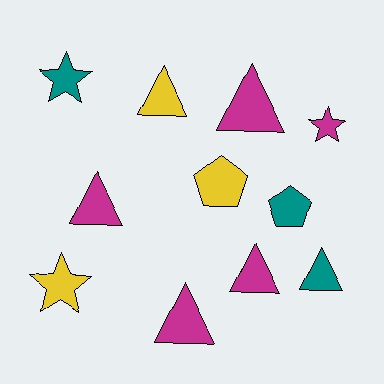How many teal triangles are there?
There is 1 teal triangle.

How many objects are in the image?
There are 11 objects.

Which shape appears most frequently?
Triangle, with 6 objects.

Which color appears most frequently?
Magenta, with 5 objects.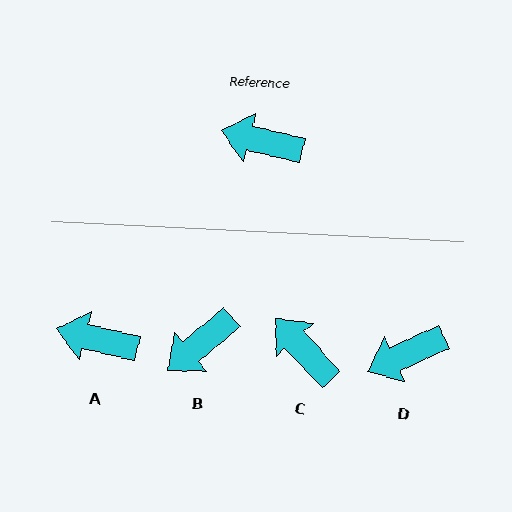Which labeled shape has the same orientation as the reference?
A.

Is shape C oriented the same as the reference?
No, it is off by about 34 degrees.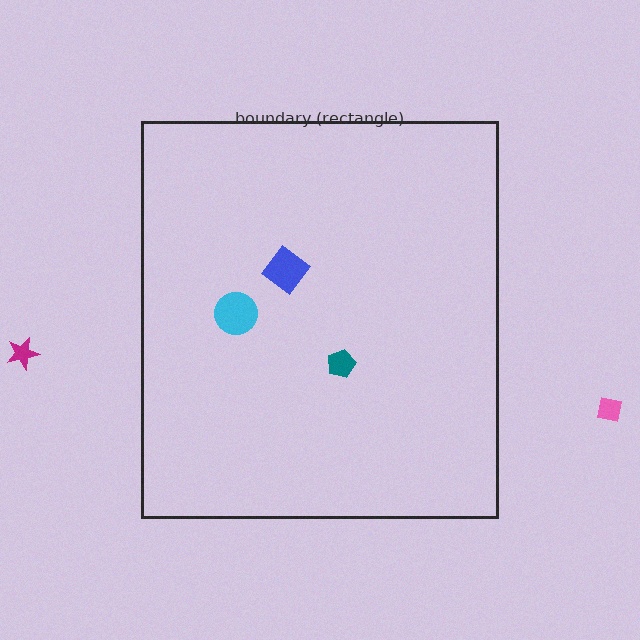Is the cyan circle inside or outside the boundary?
Inside.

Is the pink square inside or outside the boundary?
Outside.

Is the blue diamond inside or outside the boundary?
Inside.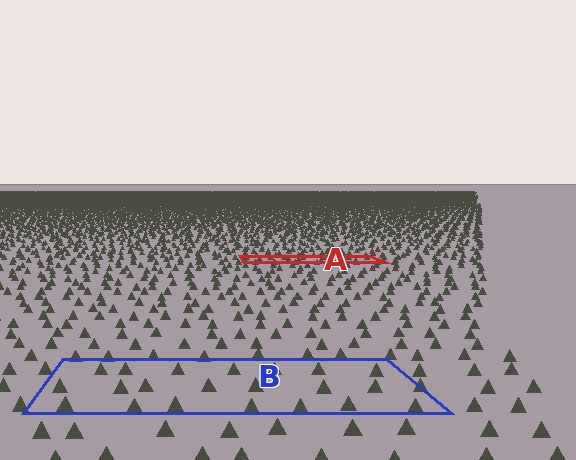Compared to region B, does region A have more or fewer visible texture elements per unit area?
Region A has more texture elements per unit area — they are packed more densely because it is farther away.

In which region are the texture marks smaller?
The texture marks are smaller in region A, because it is farther away.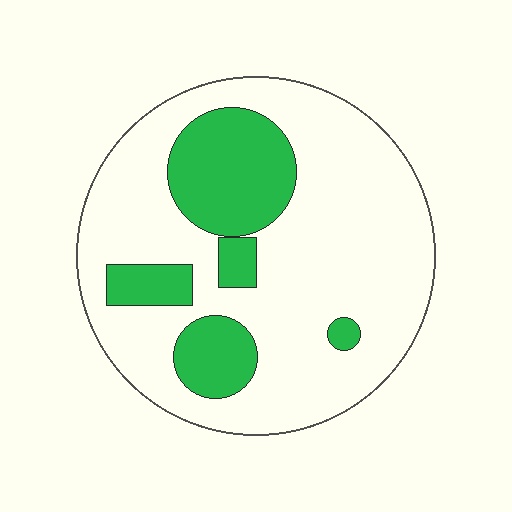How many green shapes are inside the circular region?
5.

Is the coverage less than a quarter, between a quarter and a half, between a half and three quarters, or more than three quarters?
Less than a quarter.